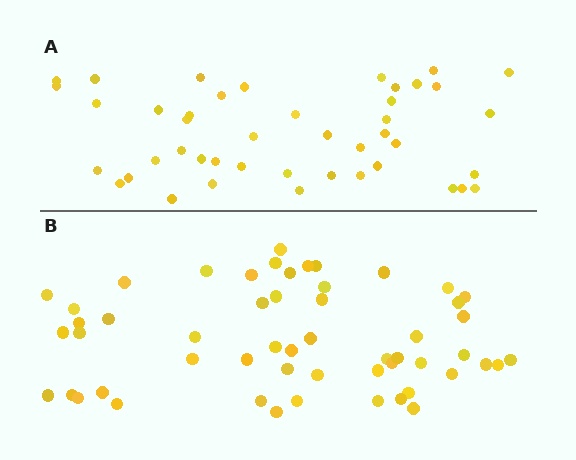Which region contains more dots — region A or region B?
Region B (the bottom region) has more dots.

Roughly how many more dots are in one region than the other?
Region B has roughly 10 or so more dots than region A.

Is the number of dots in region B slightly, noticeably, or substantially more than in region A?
Region B has only slightly more — the two regions are fairly close. The ratio is roughly 1.2 to 1.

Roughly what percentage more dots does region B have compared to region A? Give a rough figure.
About 25% more.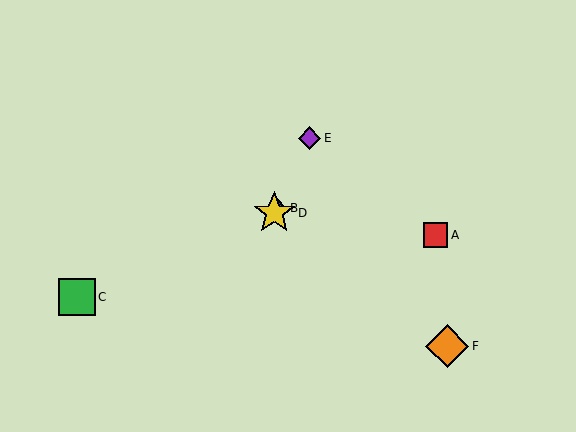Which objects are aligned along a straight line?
Objects B, D, E are aligned along a straight line.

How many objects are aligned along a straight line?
3 objects (B, D, E) are aligned along a straight line.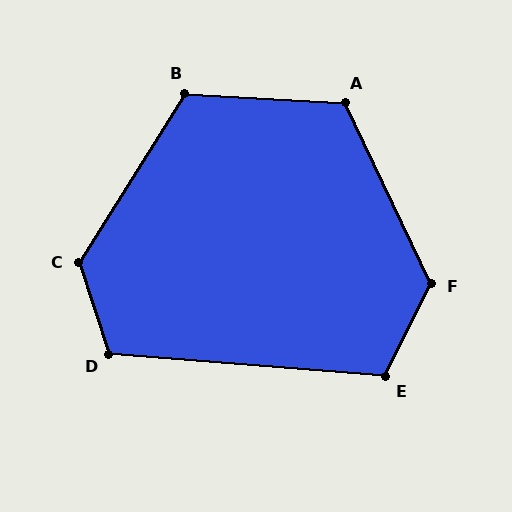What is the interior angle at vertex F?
Approximately 129 degrees (obtuse).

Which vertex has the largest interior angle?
C, at approximately 130 degrees.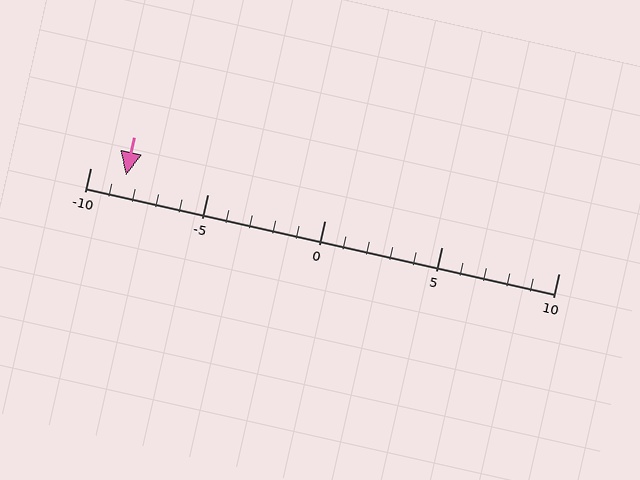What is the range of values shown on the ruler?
The ruler shows values from -10 to 10.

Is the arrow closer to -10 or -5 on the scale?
The arrow is closer to -10.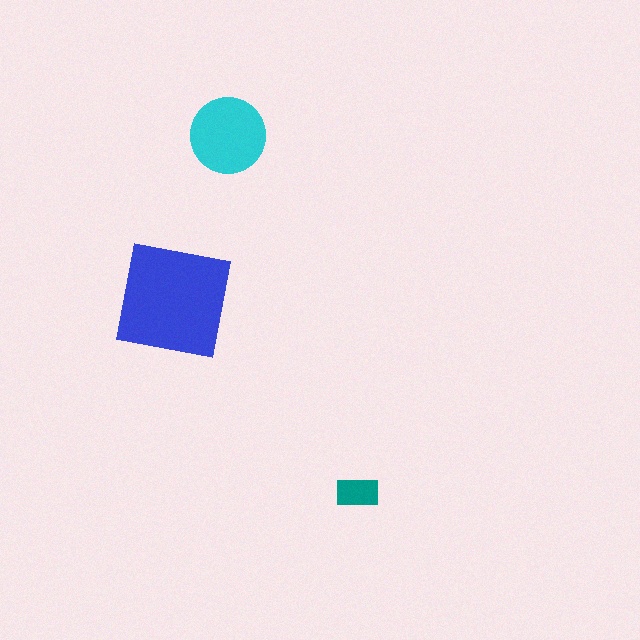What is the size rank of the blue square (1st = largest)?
1st.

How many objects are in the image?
There are 3 objects in the image.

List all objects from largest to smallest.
The blue square, the cyan circle, the teal rectangle.